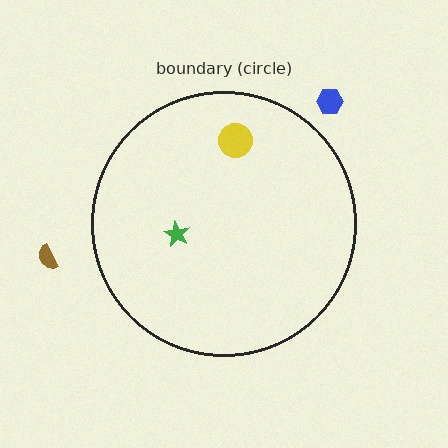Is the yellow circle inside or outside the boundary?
Inside.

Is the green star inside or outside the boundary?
Inside.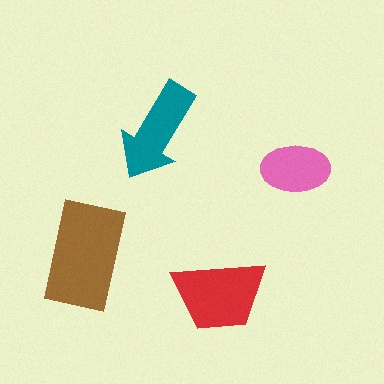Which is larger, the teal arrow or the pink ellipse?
The teal arrow.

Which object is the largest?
The brown rectangle.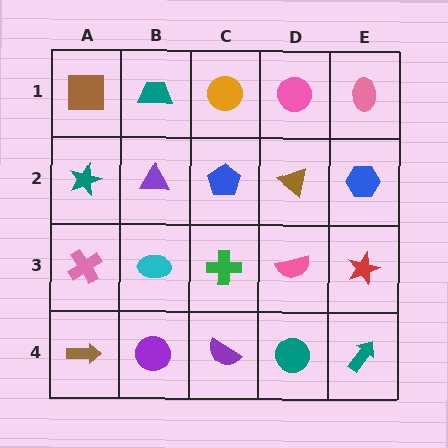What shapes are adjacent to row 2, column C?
An orange circle (row 1, column C), a green cross (row 3, column C), a purple triangle (row 2, column B), a brown triangle (row 2, column D).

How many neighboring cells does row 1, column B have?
3.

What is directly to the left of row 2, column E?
A brown triangle.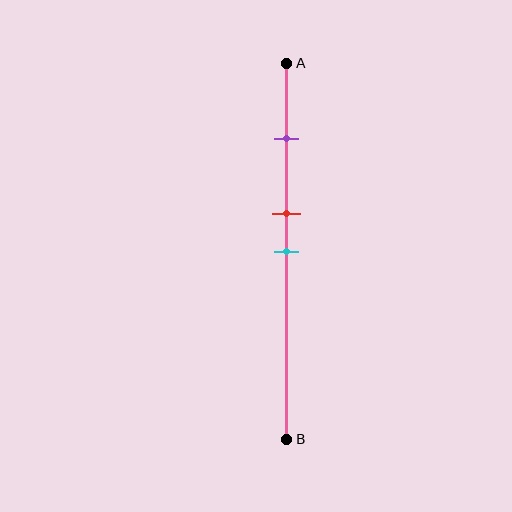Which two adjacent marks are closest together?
The red and cyan marks are the closest adjacent pair.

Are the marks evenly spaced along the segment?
No, the marks are not evenly spaced.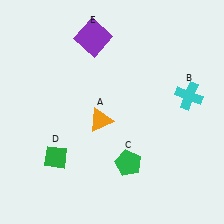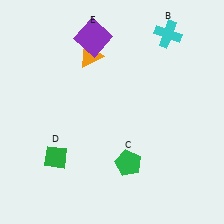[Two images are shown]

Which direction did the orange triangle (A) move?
The orange triangle (A) moved up.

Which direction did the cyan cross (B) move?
The cyan cross (B) moved up.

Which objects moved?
The objects that moved are: the orange triangle (A), the cyan cross (B).